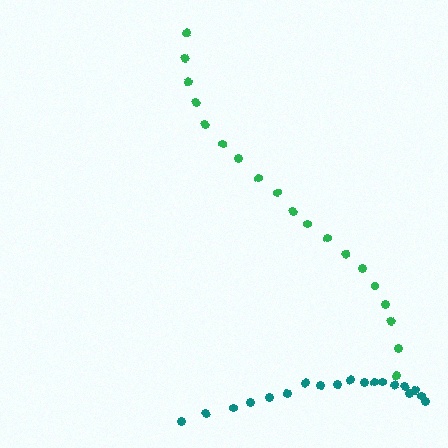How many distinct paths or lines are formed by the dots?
There are 2 distinct paths.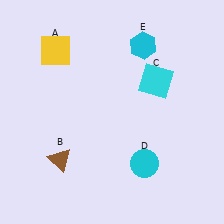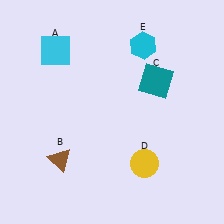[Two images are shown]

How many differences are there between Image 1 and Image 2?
There are 3 differences between the two images.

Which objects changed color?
A changed from yellow to cyan. C changed from cyan to teal. D changed from cyan to yellow.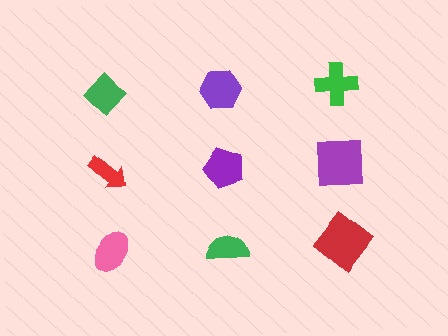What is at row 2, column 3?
A purple square.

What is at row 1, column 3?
A green cross.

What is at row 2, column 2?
A purple pentagon.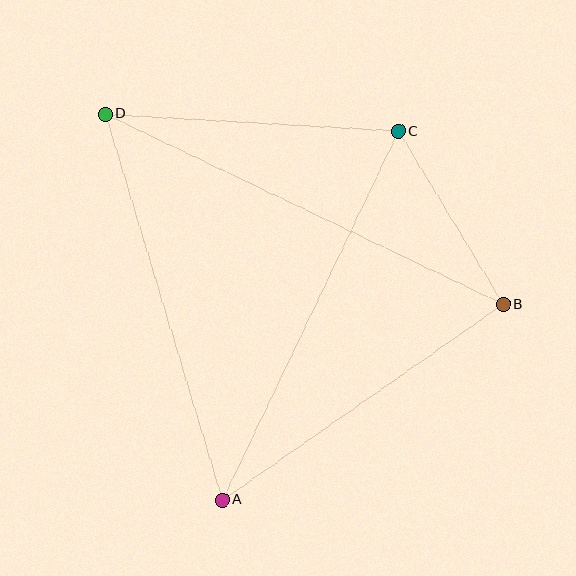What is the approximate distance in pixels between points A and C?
The distance between A and C is approximately 408 pixels.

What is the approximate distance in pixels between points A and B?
The distance between A and B is approximately 342 pixels.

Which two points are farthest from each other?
Points B and D are farthest from each other.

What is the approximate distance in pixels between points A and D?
The distance between A and D is approximately 403 pixels.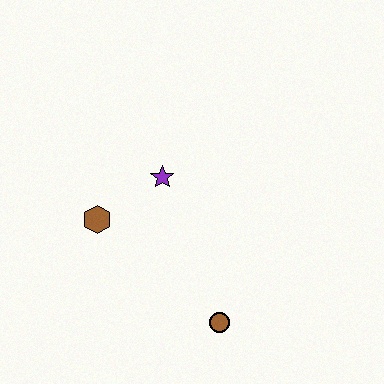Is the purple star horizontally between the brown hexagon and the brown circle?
Yes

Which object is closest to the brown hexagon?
The purple star is closest to the brown hexagon.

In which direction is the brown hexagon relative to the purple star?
The brown hexagon is to the left of the purple star.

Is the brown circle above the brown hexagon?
No